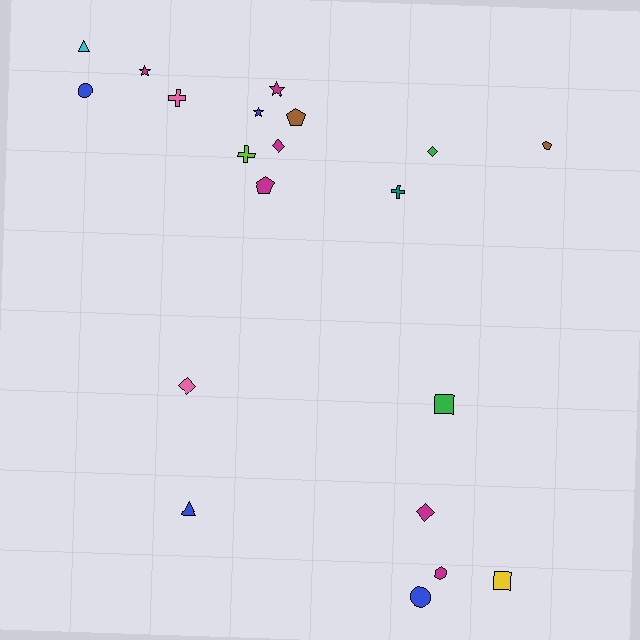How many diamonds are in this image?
There are 4 diamonds.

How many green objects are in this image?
There are 2 green objects.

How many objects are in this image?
There are 20 objects.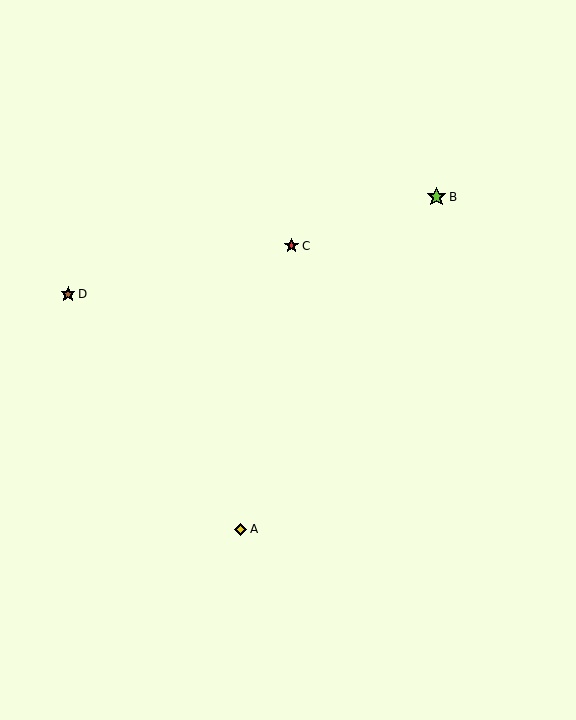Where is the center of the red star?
The center of the red star is at (292, 246).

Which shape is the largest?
The lime star (labeled B) is the largest.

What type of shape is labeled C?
Shape C is a red star.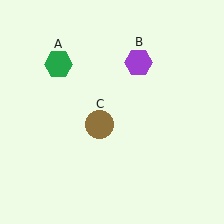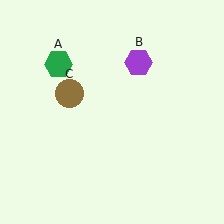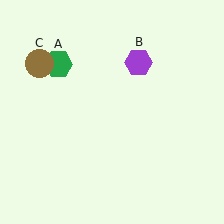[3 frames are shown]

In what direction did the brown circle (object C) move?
The brown circle (object C) moved up and to the left.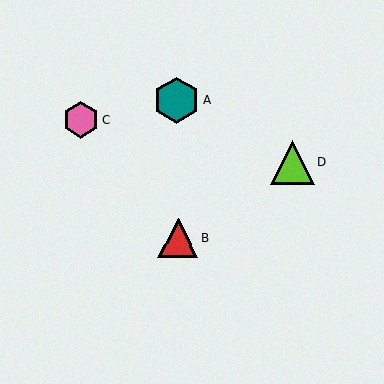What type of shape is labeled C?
Shape C is a pink hexagon.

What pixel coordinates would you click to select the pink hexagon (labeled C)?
Click at (81, 120) to select the pink hexagon C.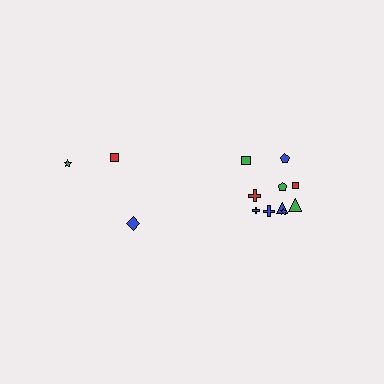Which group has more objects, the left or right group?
The right group.